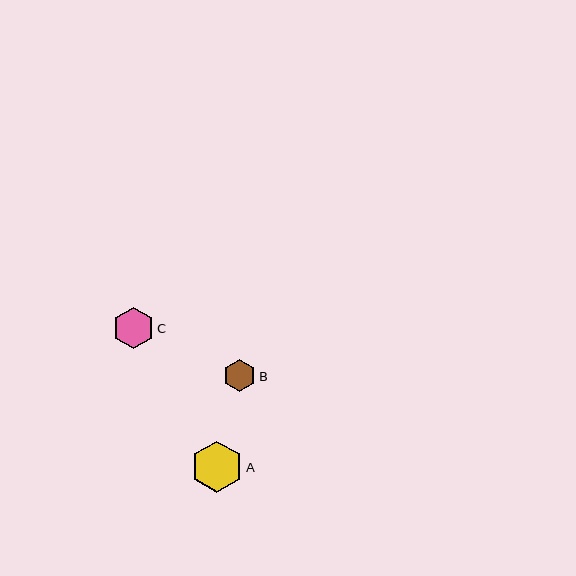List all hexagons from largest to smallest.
From largest to smallest: A, C, B.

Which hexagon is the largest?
Hexagon A is the largest with a size of approximately 51 pixels.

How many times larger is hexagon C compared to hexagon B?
Hexagon C is approximately 1.3 times the size of hexagon B.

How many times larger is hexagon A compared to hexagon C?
Hexagon A is approximately 1.2 times the size of hexagon C.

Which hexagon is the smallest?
Hexagon B is the smallest with a size of approximately 32 pixels.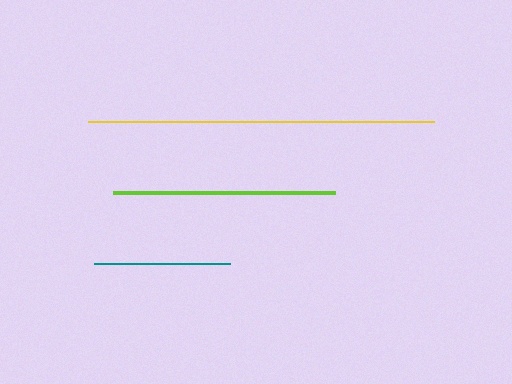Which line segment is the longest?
The yellow line is the longest at approximately 346 pixels.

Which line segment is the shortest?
The teal line is the shortest at approximately 136 pixels.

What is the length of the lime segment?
The lime segment is approximately 222 pixels long.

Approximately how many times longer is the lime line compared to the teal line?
The lime line is approximately 1.6 times the length of the teal line.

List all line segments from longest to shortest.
From longest to shortest: yellow, lime, teal.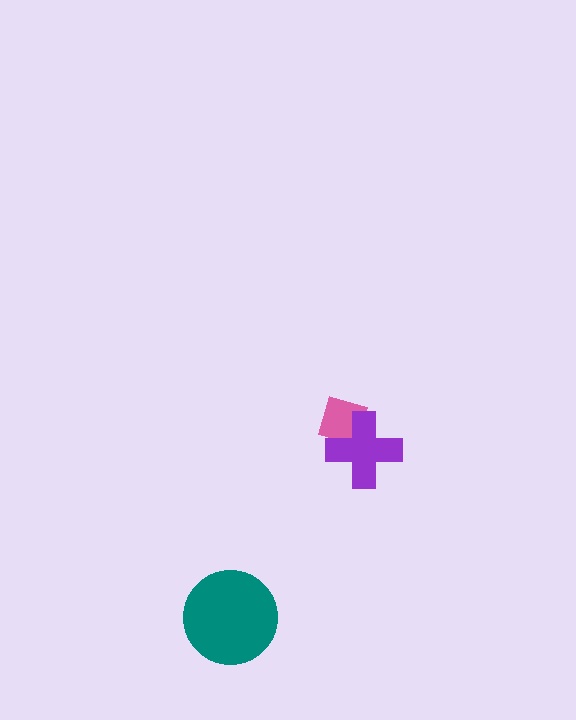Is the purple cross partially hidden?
No, no other shape covers it.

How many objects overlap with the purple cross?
1 object overlaps with the purple cross.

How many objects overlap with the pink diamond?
1 object overlaps with the pink diamond.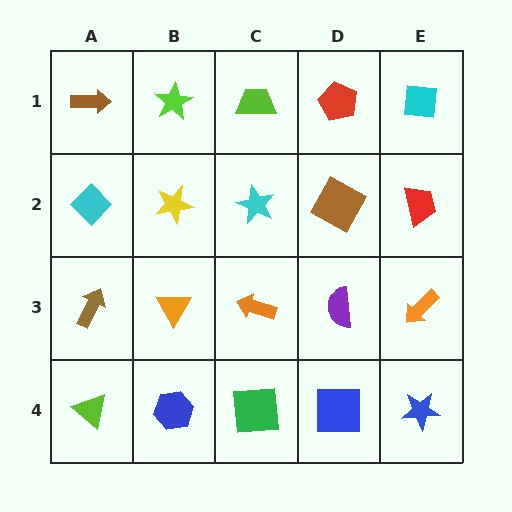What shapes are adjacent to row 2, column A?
A brown arrow (row 1, column A), a brown arrow (row 3, column A), a yellow star (row 2, column B).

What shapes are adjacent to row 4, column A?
A brown arrow (row 3, column A), a blue hexagon (row 4, column B).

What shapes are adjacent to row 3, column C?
A cyan star (row 2, column C), a green square (row 4, column C), an orange triangle (row 3, column B), a purple semicircle (row 3, column D).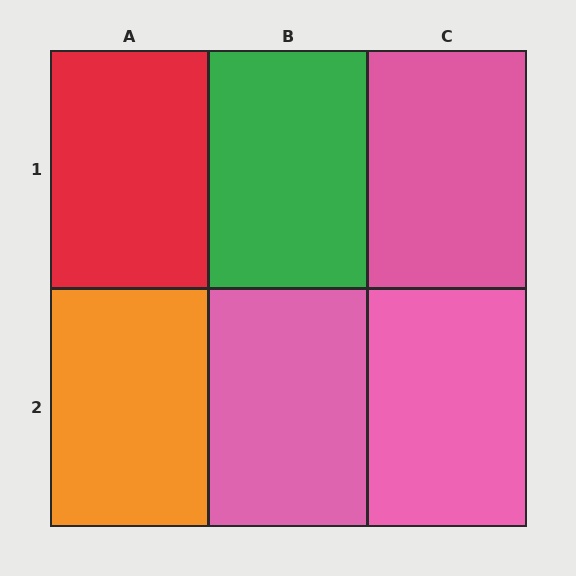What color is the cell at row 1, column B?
Green.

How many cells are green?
1 cell is green.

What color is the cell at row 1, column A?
Red.